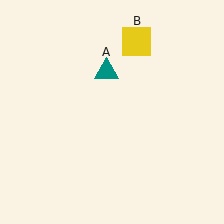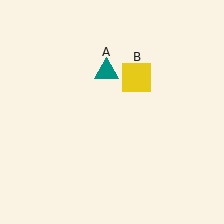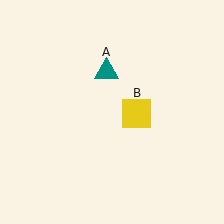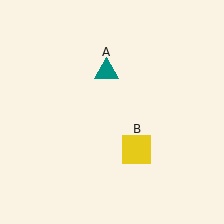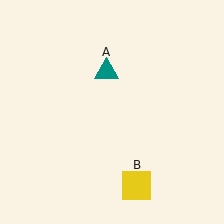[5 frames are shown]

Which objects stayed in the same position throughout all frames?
Teal triangle (object A) remained stationary.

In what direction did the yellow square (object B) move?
The yellow square (object B) moved down.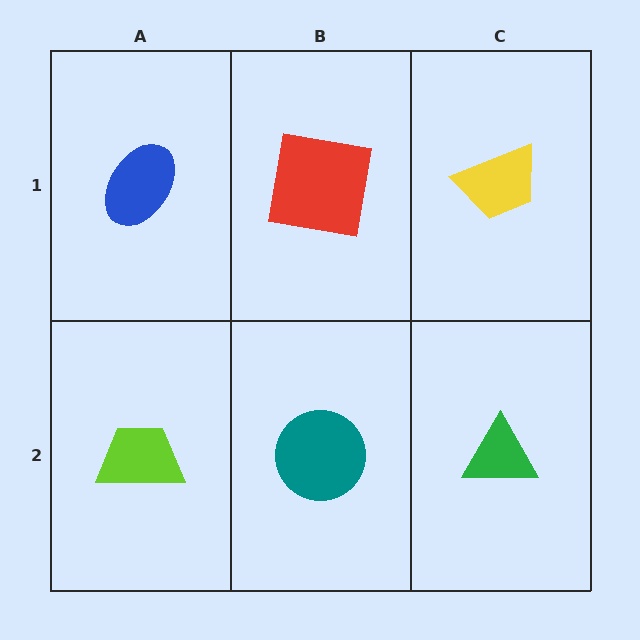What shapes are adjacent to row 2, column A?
A blue ellipse (row 1, column A), a teal circle (row 2, column B).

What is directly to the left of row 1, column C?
A red square.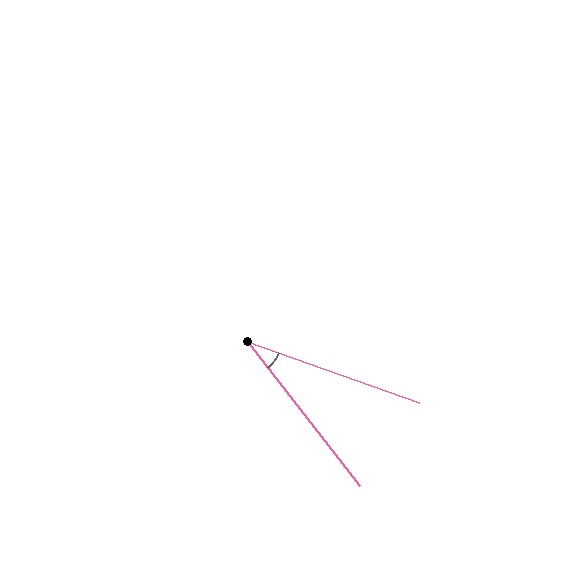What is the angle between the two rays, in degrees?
Approximately 33 degrees.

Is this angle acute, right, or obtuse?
It is acute.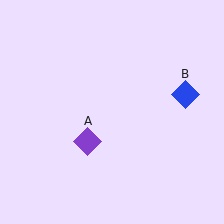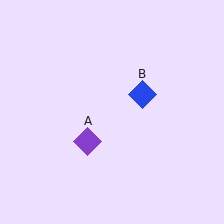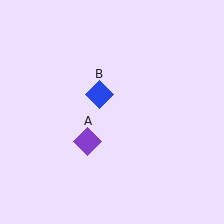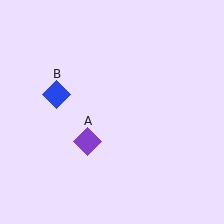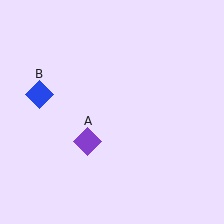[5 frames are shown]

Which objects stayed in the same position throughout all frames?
Purple diamond (object A) remained stationary.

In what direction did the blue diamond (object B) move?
The blue diamond (object B) moved left.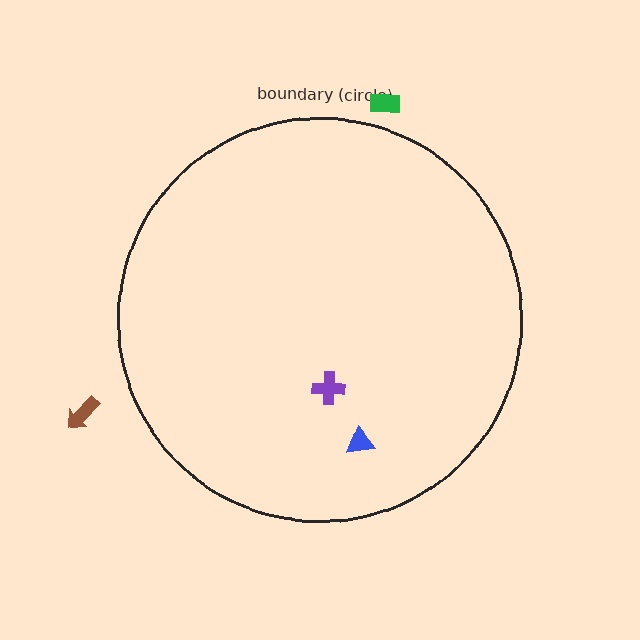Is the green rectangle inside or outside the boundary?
Outside.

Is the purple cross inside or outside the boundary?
Inside.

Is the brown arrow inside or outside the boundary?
Outside.